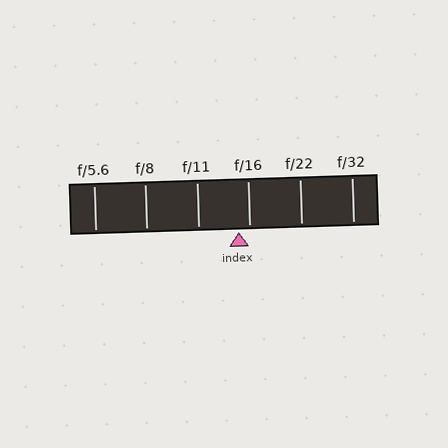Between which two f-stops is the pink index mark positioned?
The index mark is between f/11 and f/16.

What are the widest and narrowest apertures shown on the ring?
The widest aperture shown is f/5.6 and the narrowest is f/32.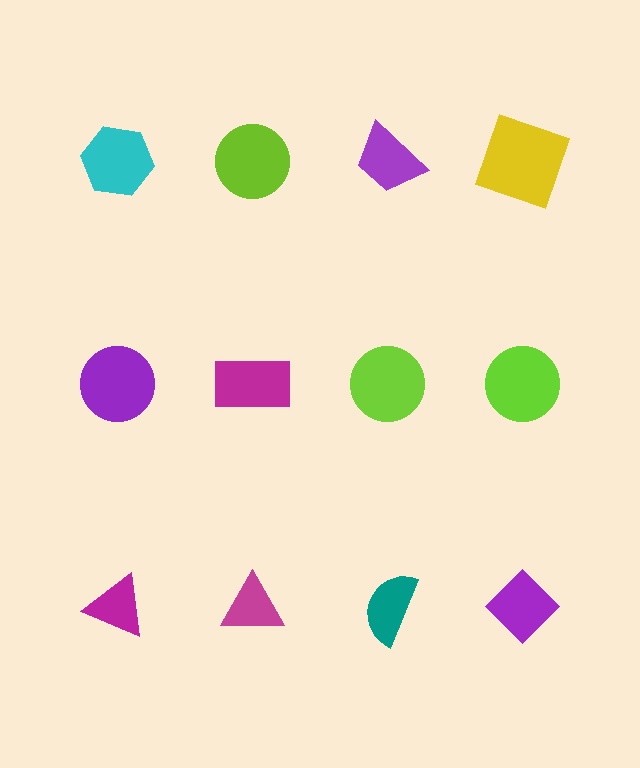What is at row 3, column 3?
A teal semicircle.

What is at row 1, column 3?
A purple trapezoid.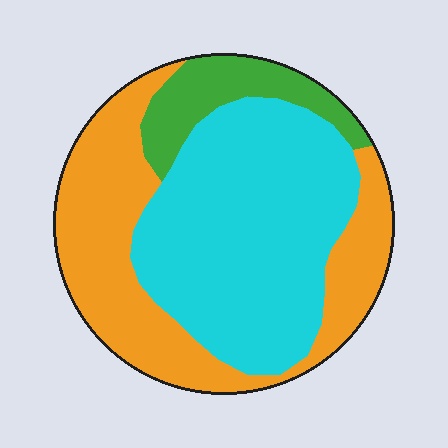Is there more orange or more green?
Orange.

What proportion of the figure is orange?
Orange covers roughly 40% of the figure.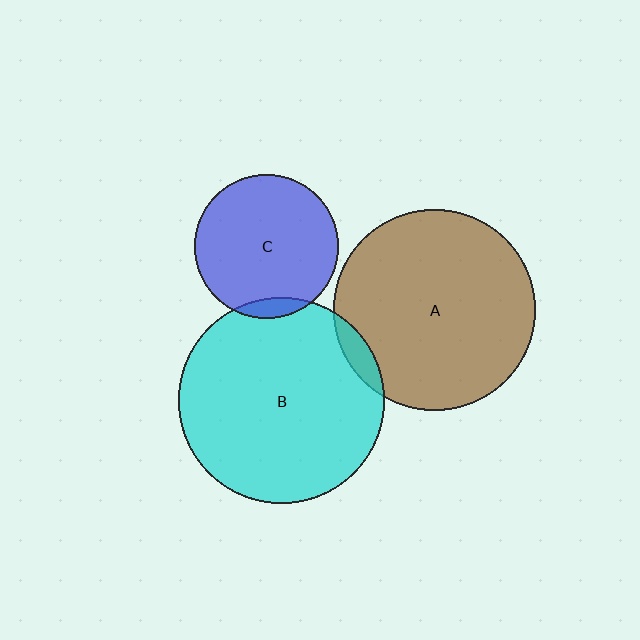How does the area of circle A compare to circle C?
Approximately 2.0 times.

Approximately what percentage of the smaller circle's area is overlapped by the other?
Approximately 5%.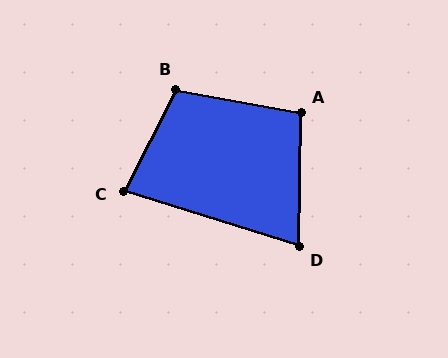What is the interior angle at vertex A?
Approximately 100 degrees (obtuse).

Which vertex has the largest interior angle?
B, at approximately 107 degrees.